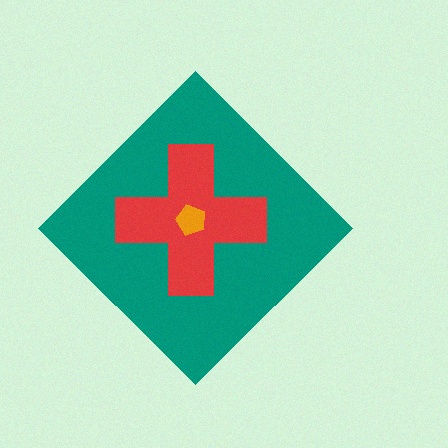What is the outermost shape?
The teal diamond.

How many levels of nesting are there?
3.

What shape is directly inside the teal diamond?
The red cross.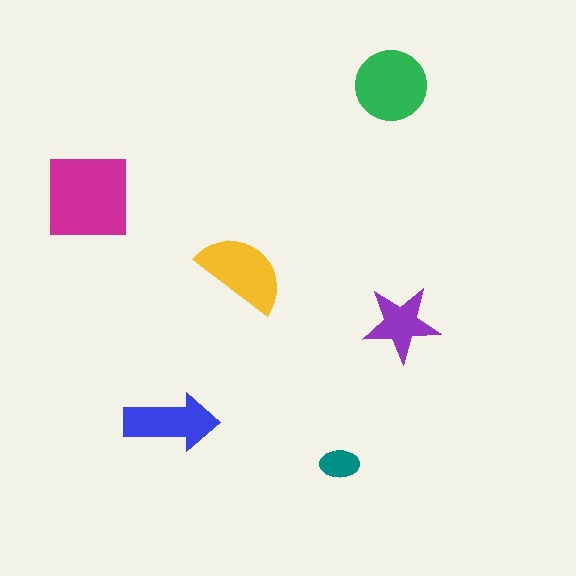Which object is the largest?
The magenta square.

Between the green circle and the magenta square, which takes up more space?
The magenta square.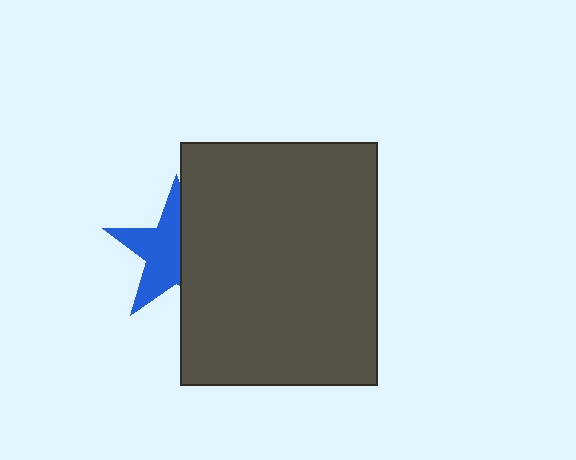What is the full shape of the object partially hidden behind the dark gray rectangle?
The partially hidden object is a blue star.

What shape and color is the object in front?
The object in front is a dark gray rectangle.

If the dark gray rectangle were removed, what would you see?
You would see the complete blue star.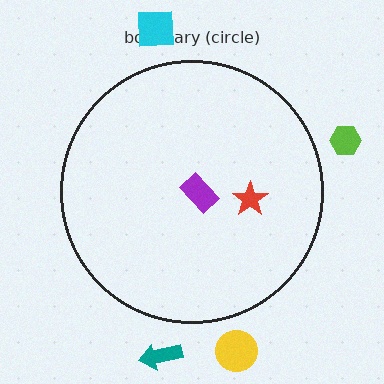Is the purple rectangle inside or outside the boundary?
Inside.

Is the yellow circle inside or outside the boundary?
Outside.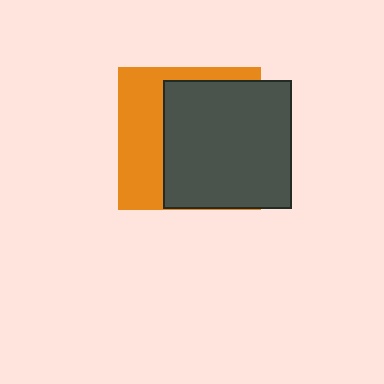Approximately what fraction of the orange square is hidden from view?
Roughly 62% of the orange square is hidden behind the dark gray square.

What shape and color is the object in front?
The object in front is a dark gray square.